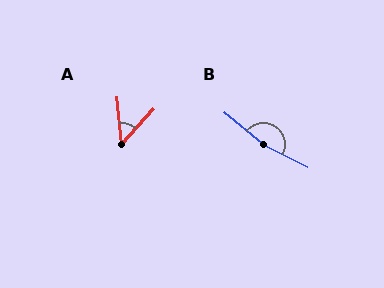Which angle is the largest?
B, at approximately 168 degrees.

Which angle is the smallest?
A, at approximately 49 degrees.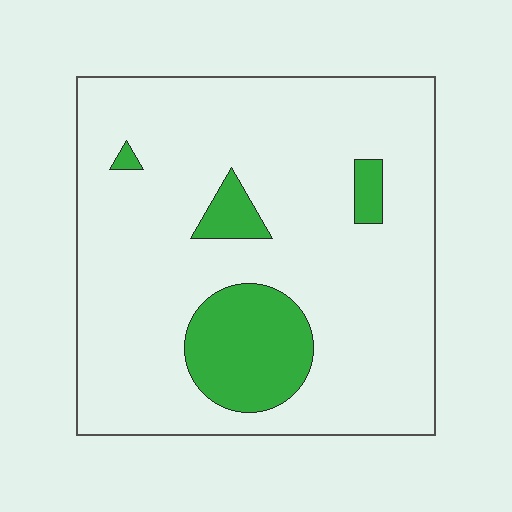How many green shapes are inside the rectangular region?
4.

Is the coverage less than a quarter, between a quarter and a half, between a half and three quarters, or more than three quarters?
Less than a quarter.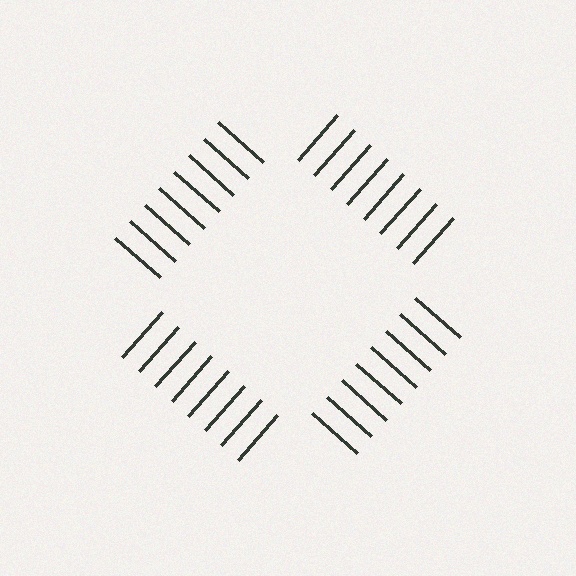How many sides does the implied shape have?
4 sides — the line-ends trace a square.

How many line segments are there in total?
32 — 8 along each of the 4 edges.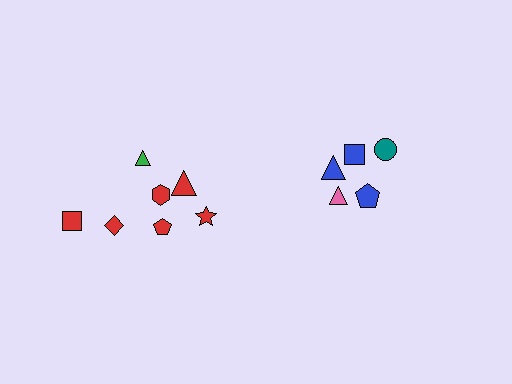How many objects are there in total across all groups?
There are 12 objects.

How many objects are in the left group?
There are 7 objects.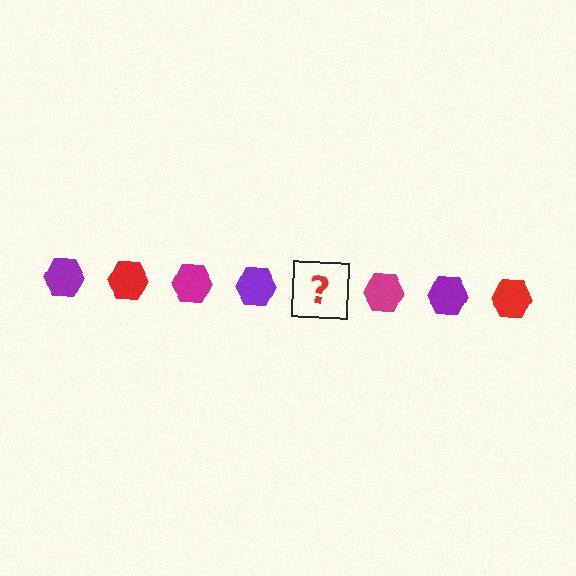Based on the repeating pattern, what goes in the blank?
The blank should be a red hexagon.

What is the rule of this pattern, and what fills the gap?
The rule is that the pattern cycles through purple, red, magenta hexagons. The gap should be filled with a red hexagon.